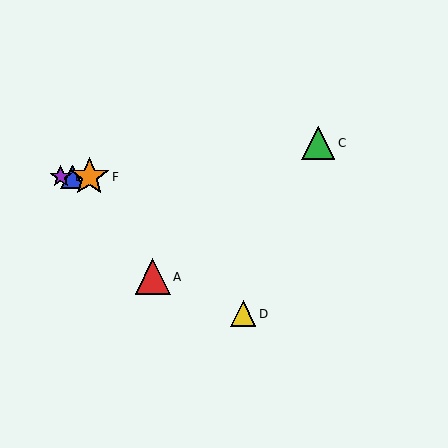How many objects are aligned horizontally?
3 objects (B, E, F) are aligned horizontally.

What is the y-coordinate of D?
Object D is at y≈314.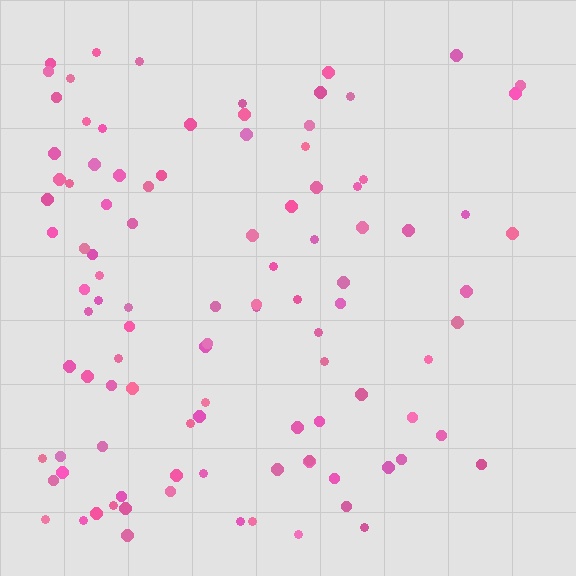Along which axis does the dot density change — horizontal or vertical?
Horizontal.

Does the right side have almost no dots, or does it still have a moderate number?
Still a moderate number, just noticeably fewer than the left.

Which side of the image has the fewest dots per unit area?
The right.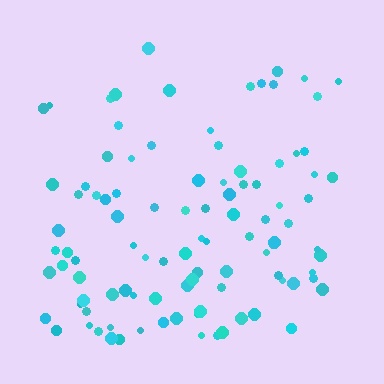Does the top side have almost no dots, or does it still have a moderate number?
Still a moderate number, just noticeably fewer than the bottom.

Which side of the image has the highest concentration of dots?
The bottom.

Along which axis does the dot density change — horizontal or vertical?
Vertical.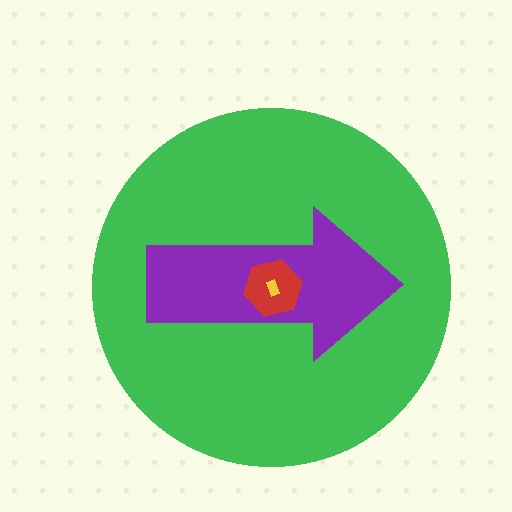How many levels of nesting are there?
4.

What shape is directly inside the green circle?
The purple arrow.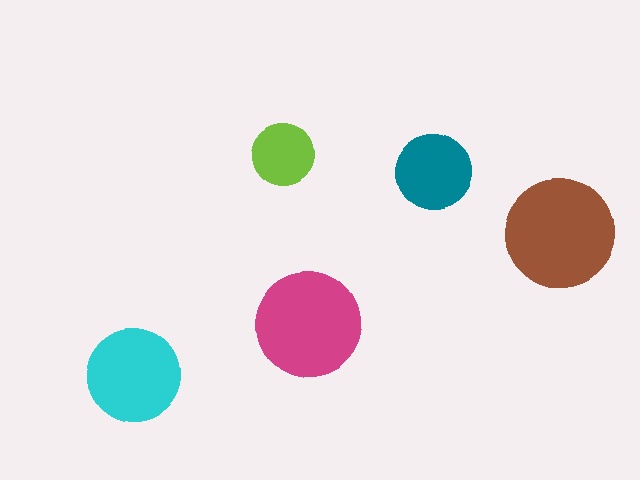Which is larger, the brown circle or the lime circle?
The brown one.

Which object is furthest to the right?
The brown circle is rightmost.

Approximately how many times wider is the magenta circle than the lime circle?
About 1.5 times wider.